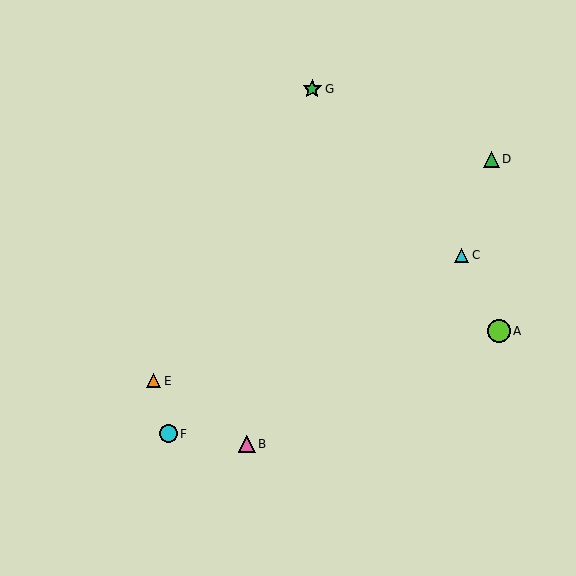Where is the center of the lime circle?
The center of the lime circle is at (499, 331).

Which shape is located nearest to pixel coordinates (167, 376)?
The orange triangle (labeled E) at (154, 381) is nearest to that location.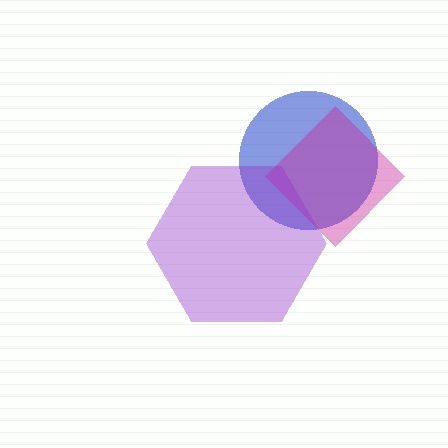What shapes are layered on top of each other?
The layered shapes are: a blue circle, a magenta diamond, a purple hexagon.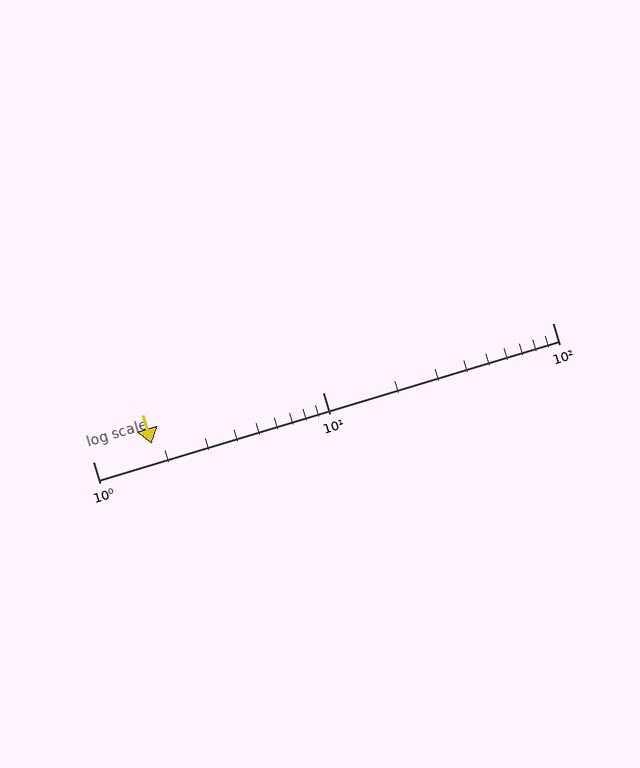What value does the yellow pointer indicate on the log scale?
The pointer indicates approximately 1.8.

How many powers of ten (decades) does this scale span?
The scale spans 2 decades, from 1 to 100.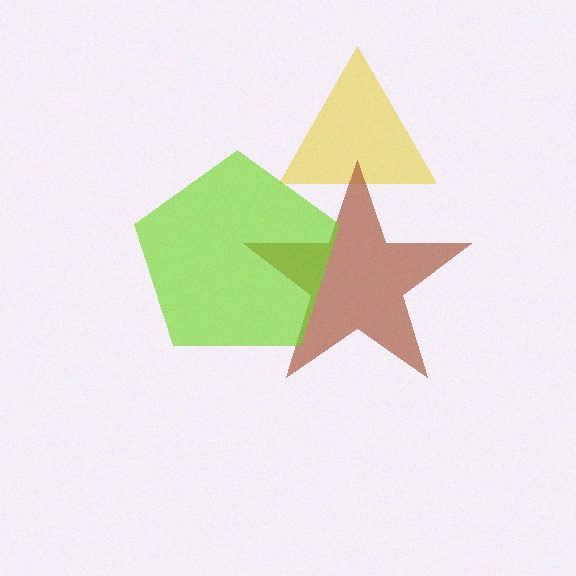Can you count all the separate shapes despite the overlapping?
Yes, there are 3 separate shapes.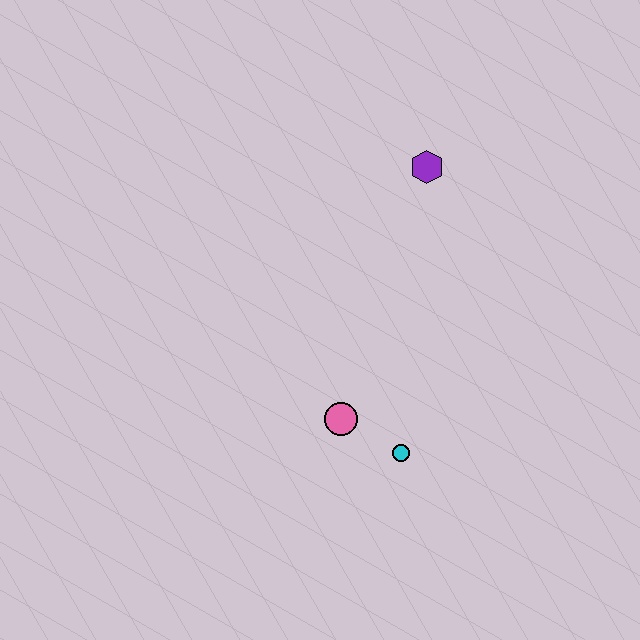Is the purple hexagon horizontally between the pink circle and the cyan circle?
No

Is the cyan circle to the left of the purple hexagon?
Yes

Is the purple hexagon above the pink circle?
Yes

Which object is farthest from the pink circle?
The purple hexagon is farthest from the pink circle.